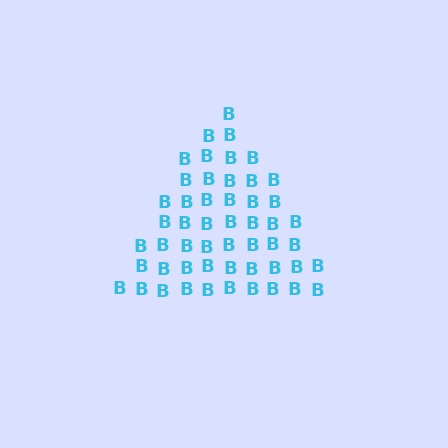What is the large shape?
The large shape is a triangle.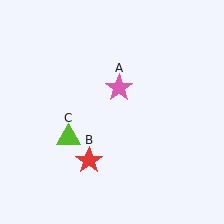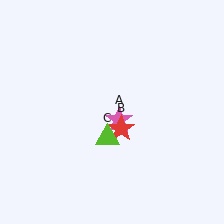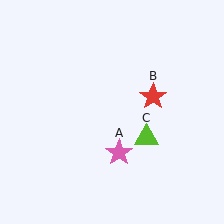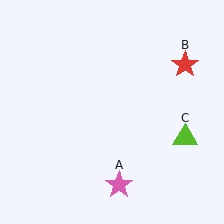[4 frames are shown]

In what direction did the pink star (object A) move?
The pink star (object A) moved down.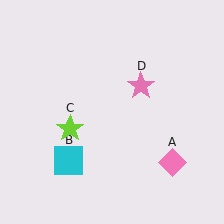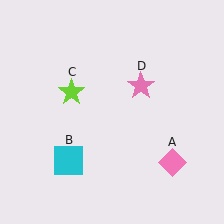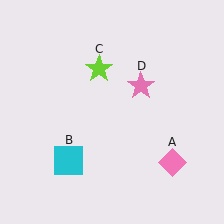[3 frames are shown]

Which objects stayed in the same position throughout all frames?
Pink diamond (object A) and cyan square (object B) and pink star (object D) remained stationary.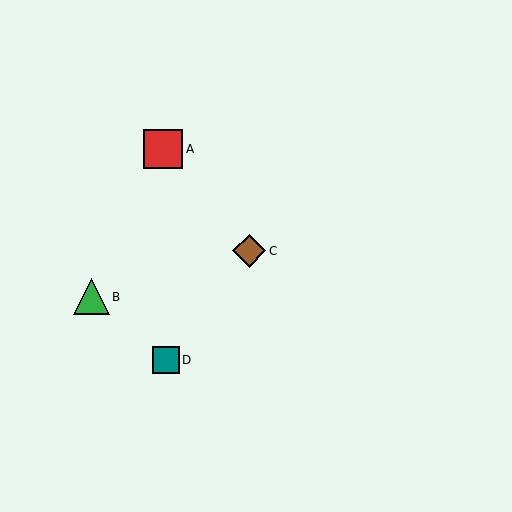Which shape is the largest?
The red square (labeled A) is the largest.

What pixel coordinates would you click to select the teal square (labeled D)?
Click at (166, 360) to select the teal square D.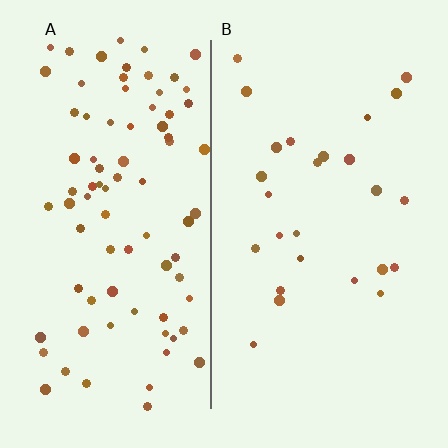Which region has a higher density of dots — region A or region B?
A (the left).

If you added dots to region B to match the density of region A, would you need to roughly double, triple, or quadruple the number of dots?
Approximately triple.